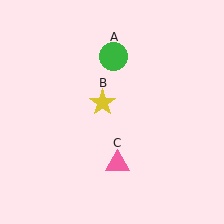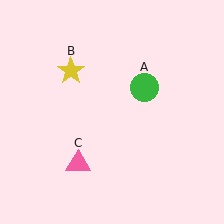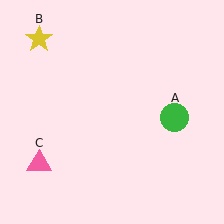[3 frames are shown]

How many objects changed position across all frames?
3 objects changed position: green circle (object A), yellow star (object B), pink triangle (object C).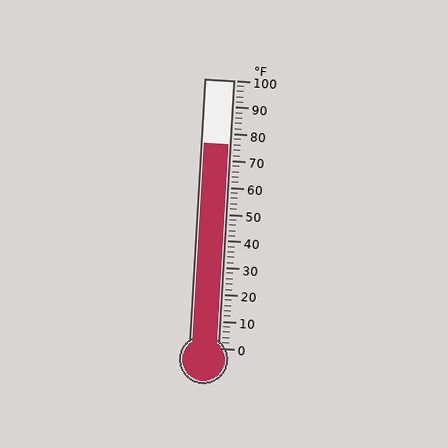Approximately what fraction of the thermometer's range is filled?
The thermometer is filled to approximately 75% of its range.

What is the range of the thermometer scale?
The thermometer scale ranges from 0°F to 100°F.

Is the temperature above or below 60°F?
The temperature is above 60°F.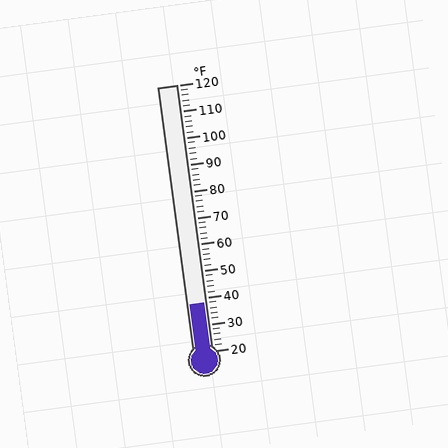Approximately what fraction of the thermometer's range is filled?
The thermometer is filled to approximately 20% of its range.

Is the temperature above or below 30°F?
The temperature is above 30°F.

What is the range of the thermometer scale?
The thermometer scale ranges from 20°F to 120°F.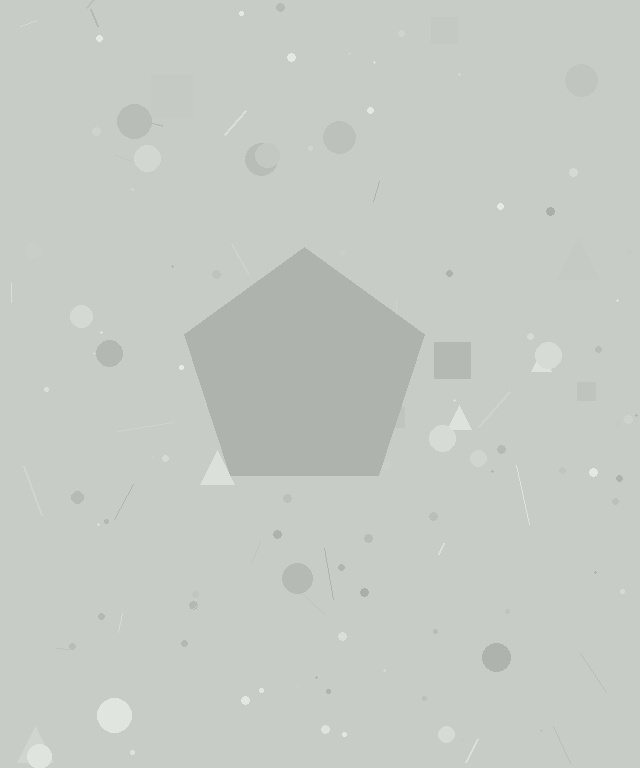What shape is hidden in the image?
A pentagon is hidden in the image.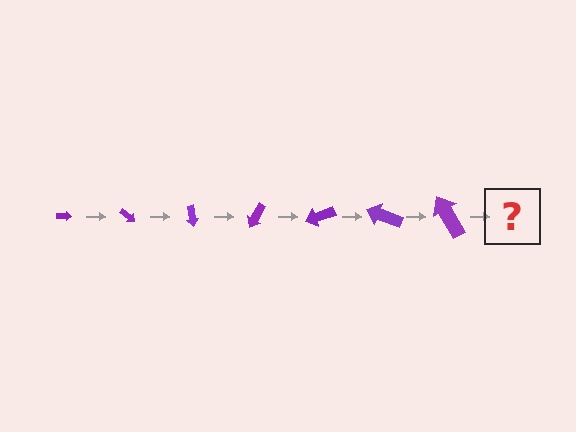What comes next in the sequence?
The next element should be an arrow, larger than the previous one and rotated 280 degrees from the start.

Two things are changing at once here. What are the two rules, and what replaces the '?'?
The two rules are that the arrow grows larger each step and it rotates 40 degrees each step. The '?' should be an arrow, larger than the previous one and rotated 280 degrees from the start.